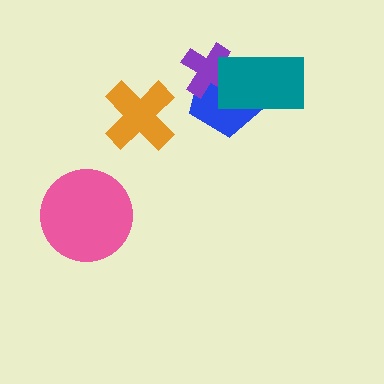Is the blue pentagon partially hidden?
Yes, it is partially covered by another shape.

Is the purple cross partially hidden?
Yes, it is partially covered by another shape.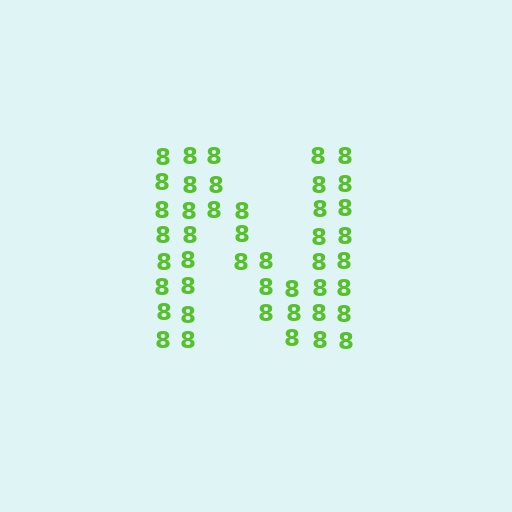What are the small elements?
The small elements are digit 8's.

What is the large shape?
The large shape is the letter N.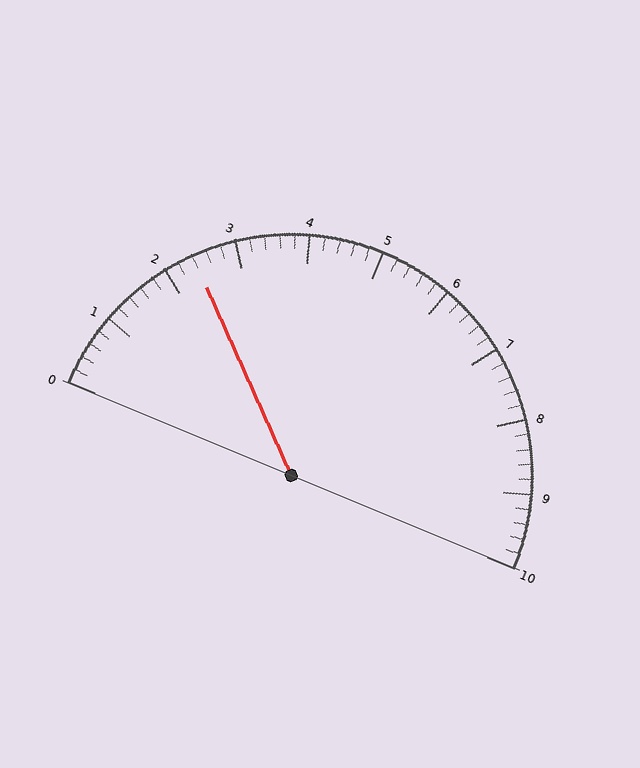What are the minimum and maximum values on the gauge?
The gauge ranges from 0 to 10.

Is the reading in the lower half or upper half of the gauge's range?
The reading is in the lower half of the range (0 to 10).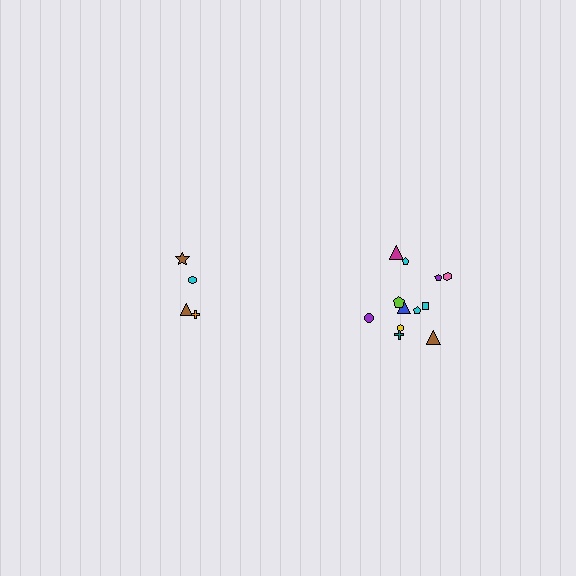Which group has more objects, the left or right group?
The right group.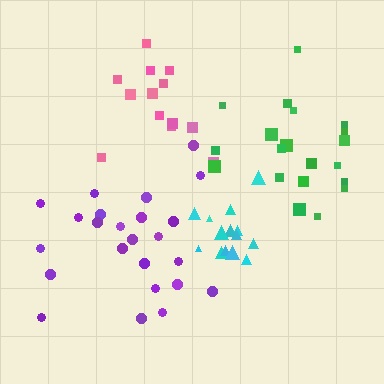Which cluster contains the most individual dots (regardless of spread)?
Purple (24).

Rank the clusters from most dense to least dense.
cyan, pink, green, purple.